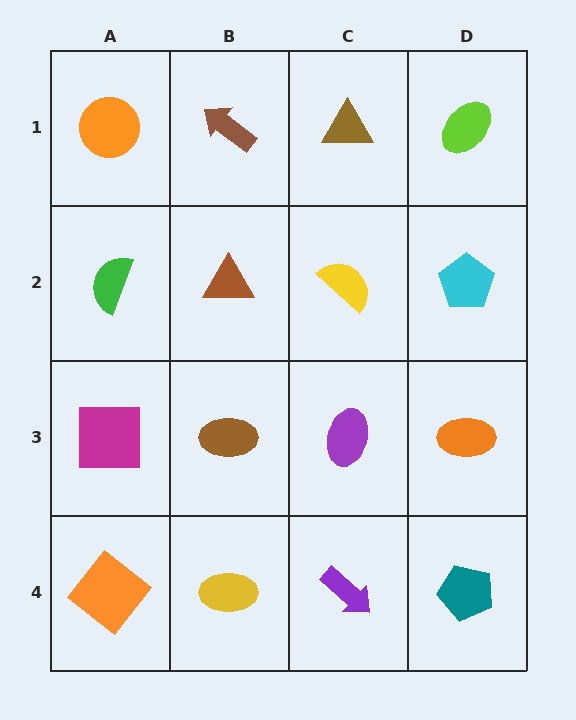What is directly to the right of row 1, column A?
A brown arrow.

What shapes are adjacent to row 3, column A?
A green semicircle (row 2, column A), an orange diamond (row 4, column A), a brown ellipse (row 3, column B).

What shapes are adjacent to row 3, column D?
A cyan pentagon (row 2, column D), a teal pentagon (row 4, column D), a purple ellipse (row 3, column C).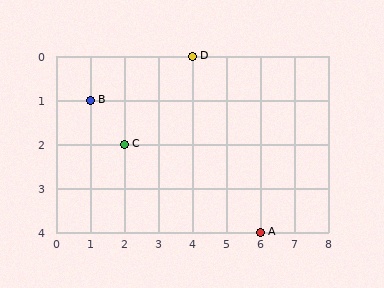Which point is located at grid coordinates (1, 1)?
Point B is at (1, 1).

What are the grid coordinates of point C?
Point C is at grid coordinates (2, 2).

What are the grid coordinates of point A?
Point A is at grid coordinates (6, 4).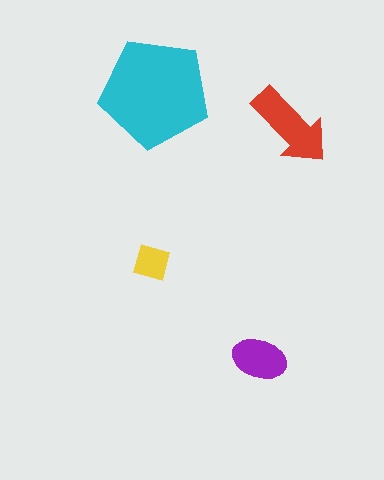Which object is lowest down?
The purple ellipse is bottommost.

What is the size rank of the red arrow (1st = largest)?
2nd.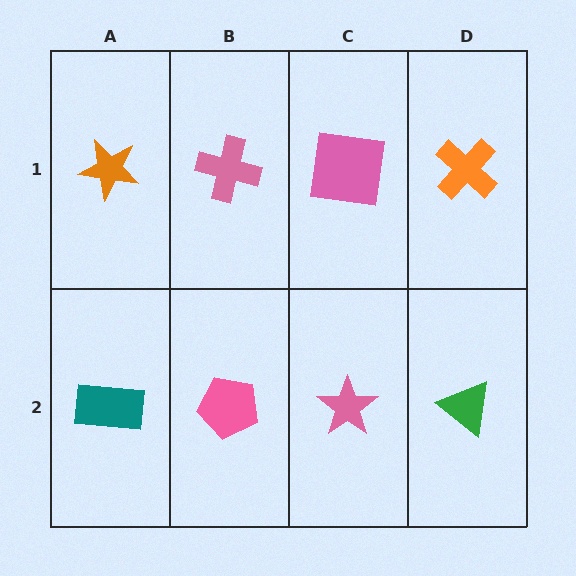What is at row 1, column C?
A pink square.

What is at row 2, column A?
A teal rectangle.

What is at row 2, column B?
A pink pentagon.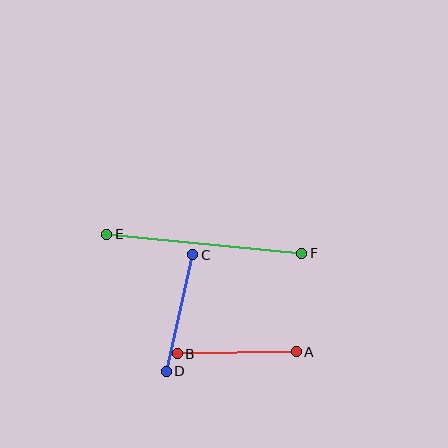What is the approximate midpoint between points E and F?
The midpoint is at approximately (204, 244) pixels.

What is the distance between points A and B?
The distance is approximately 119 pixels.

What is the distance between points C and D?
The distance is approximately 120 pixels.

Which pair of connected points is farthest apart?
Points E and F are farthest apart.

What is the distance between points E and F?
The distance is approximately 196 pixels.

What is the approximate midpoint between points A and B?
The midpoint is at approximately (237, 353) pixels.